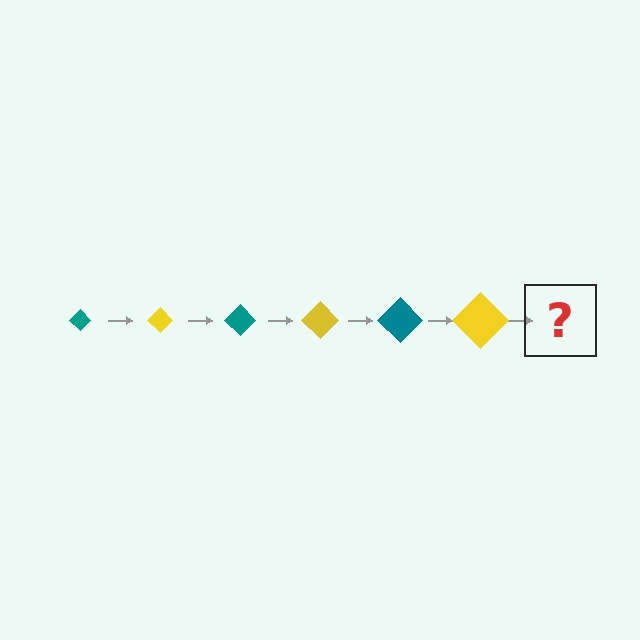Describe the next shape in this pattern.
It should be a teal diamond, larger than the previous one.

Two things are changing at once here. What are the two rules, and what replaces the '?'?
The two rules are that the diamond grows larger each step and the color cycles through teal and yellow. The '?' should be a teal diamond, larger than the previous one.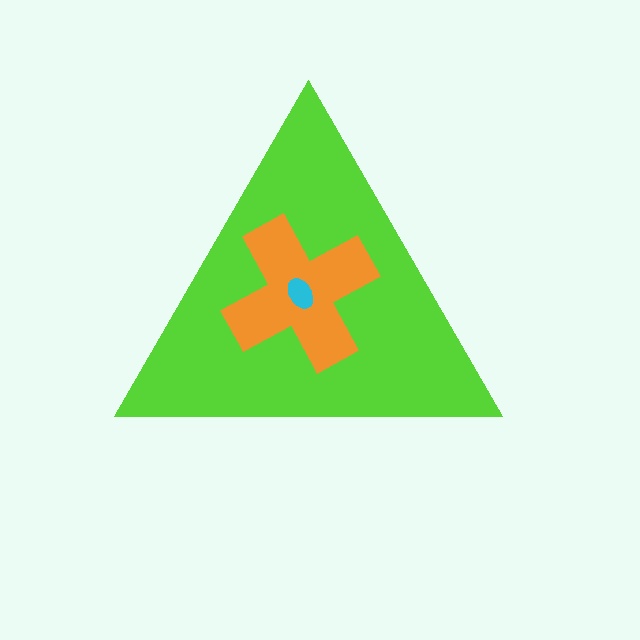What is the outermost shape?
The lime triangle.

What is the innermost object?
The cyan ellipse.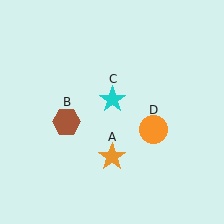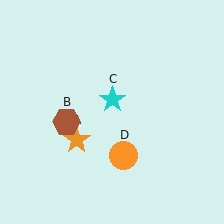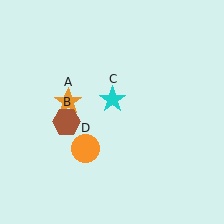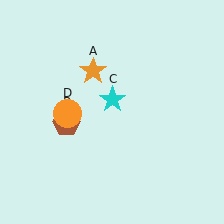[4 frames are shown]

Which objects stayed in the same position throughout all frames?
Brown hexagon (object B) and cyan star (object C) remained stationary.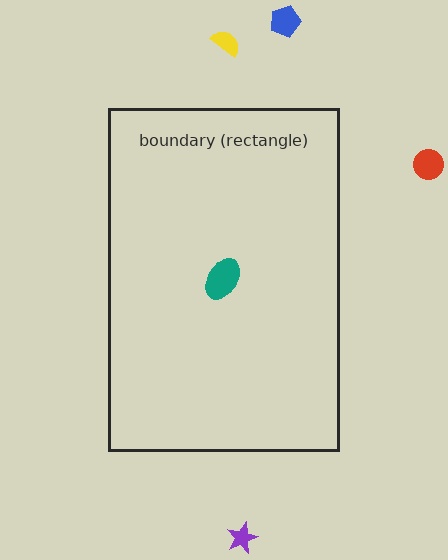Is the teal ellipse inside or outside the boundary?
Inside.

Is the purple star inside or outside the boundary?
Outside.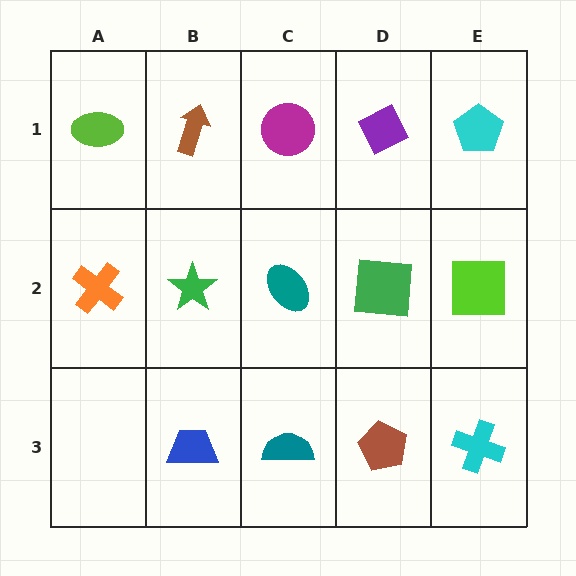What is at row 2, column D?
A green square.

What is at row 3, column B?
A blue trapezoid.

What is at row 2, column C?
A teal ellipse.